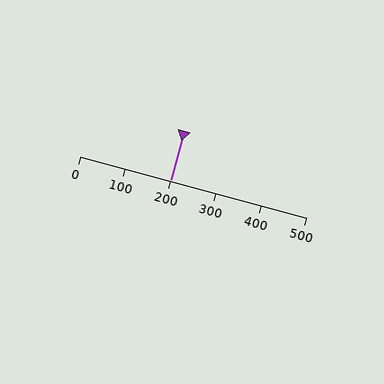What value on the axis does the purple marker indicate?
The marker indicates approximately 200.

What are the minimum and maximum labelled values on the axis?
The axis runs from 0 to 500.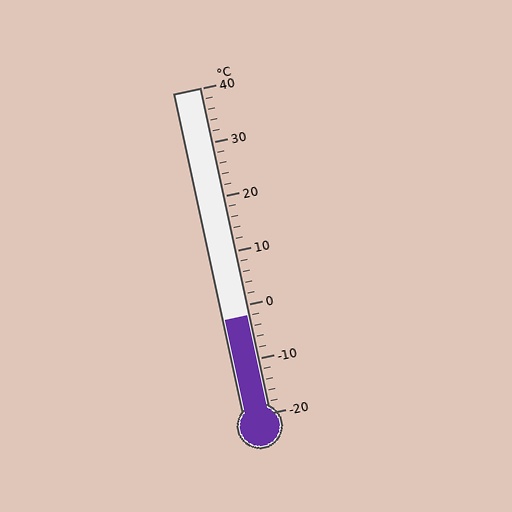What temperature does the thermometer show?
The thermometer shows approximately -2°C.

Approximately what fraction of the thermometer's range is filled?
The thermometer is filled to approximately 30% of its range.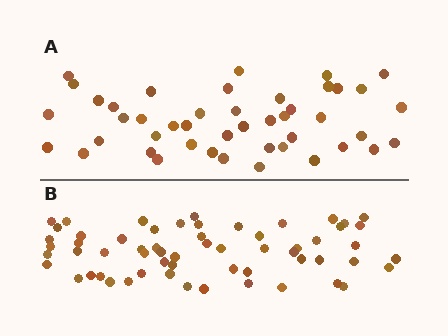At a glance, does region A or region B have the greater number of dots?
Region B (the bottom region) has more dots.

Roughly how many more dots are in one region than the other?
Region B has approximately 15 more dots than region A.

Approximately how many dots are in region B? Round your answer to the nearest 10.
About 60 dots.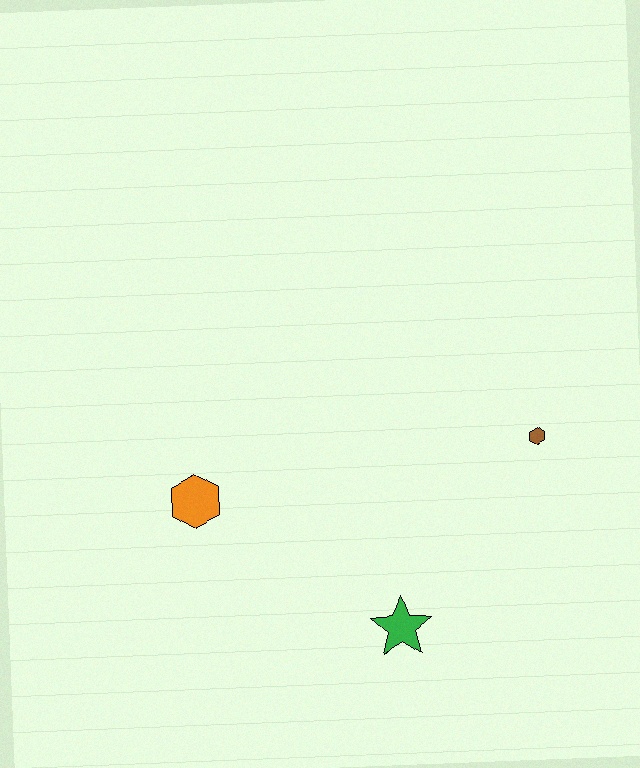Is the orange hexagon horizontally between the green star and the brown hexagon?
No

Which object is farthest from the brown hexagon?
The orange hexagon is farthest from the brown hexagon.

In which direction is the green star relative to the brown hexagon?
The green star is below the brown hexagon.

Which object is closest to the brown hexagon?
The green star is closest to the brown hexagon.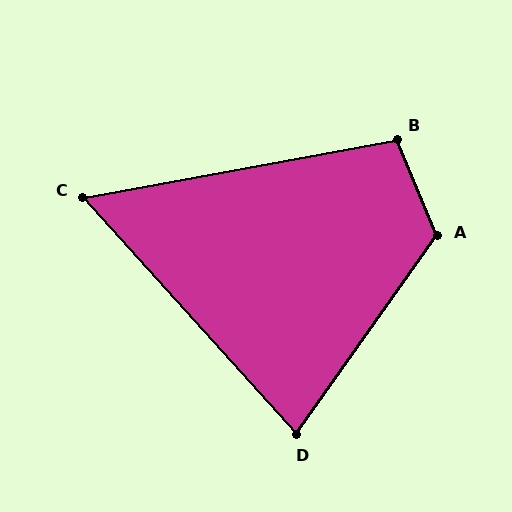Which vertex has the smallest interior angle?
C, at approximately 58 degrees.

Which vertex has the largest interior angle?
A, at approximately 122 degrees.